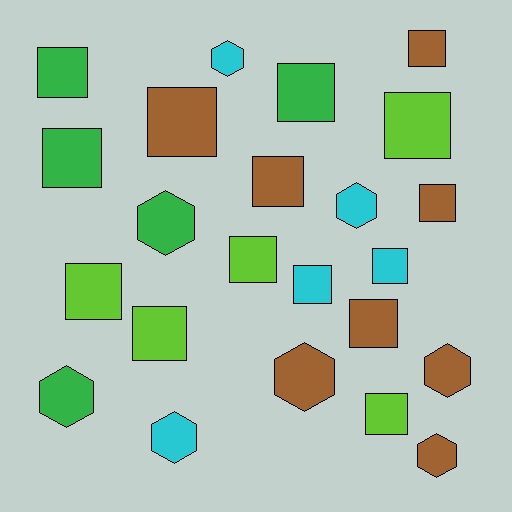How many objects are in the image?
There are 23 objects.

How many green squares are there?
There are 3 green squares.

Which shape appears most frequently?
Square, with 15 objects.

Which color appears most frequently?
Brown, with 8 objects.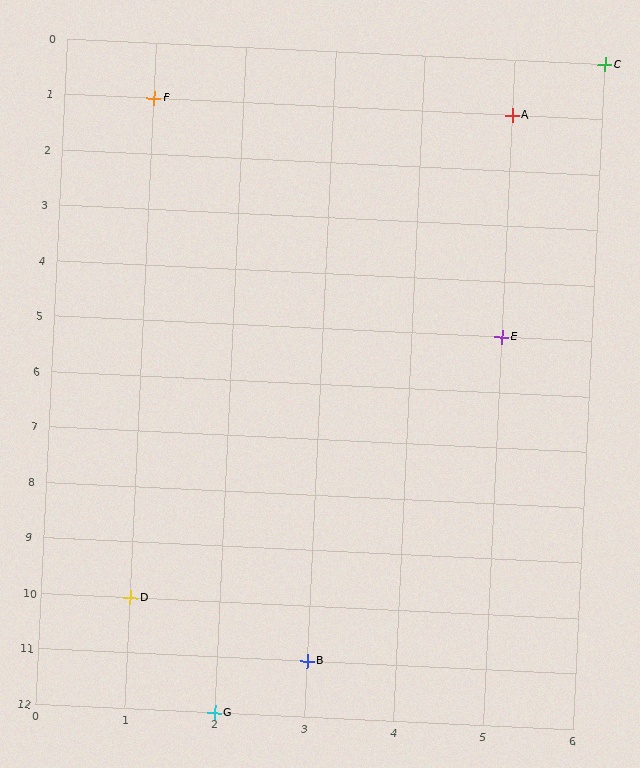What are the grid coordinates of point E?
Point E is at grid coordinates (5, 5).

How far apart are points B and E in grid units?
Points B and E are 2 columns and 6 rows apart (about 6.3 grid units diagonally).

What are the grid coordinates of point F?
Point F is at grid coordinates (1, 1).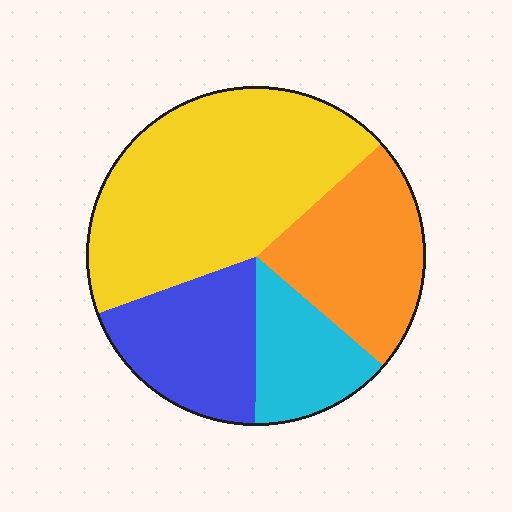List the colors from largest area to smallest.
From largest to smallest: yellow, orange, blue, cyan.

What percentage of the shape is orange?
Orange takes up less than a quarter of the shape.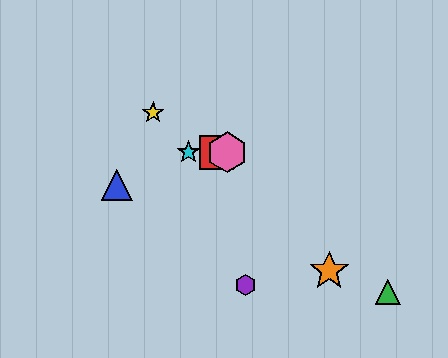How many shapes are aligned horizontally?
3 shapes (the red square, the cyan star, the pink hexagon) are aligned horizontally.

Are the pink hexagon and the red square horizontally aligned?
Yes, both are at y≈152.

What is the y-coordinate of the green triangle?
The green triangle is at y≈292.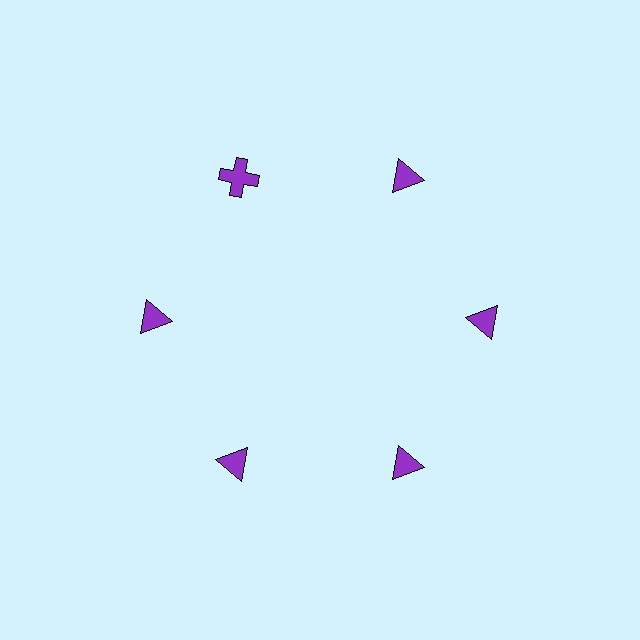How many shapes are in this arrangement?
There are 6 shapes arranged in a ring pattern.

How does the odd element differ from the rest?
It has a different shape: cross instead of triangle.